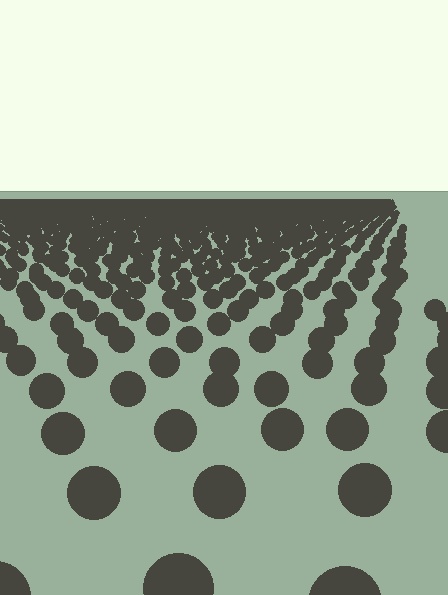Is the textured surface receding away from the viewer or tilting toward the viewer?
The surface is receding away from the viewer. Texture elements get smaller and denser toward the top.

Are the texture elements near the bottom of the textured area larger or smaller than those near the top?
Larger. Near the bottom, elements are closer to the viewer and appear at a bigger on-screen size.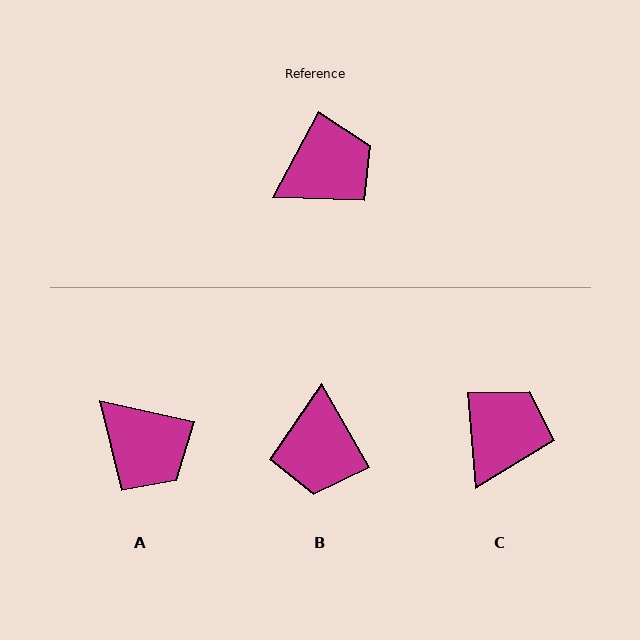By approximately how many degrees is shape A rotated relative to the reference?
Approximately 74 degrees clockwise.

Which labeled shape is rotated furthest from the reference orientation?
B, about 122 degrees away.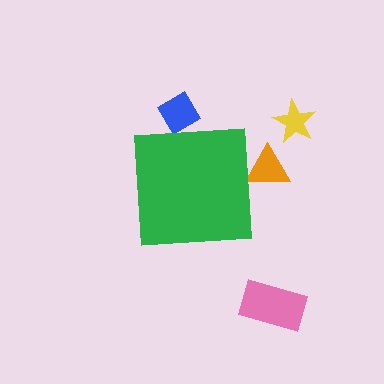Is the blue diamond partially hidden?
Yes, the blue diamond is partially hidden behind the green square.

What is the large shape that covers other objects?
A green square.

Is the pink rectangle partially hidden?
No, the pink rectangle is fully visible.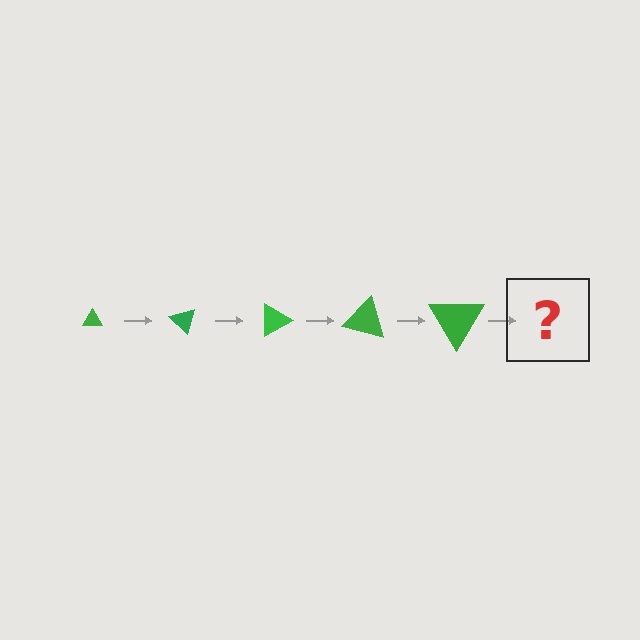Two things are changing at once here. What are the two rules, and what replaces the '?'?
The two rules are that the triangle grows larger each step and it rotates 45 degrees each step. The '?' should be a triangle, larger than the previous one and rotated 225 degrees from the start.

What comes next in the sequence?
The next element should be a triangle, larger than the previous one and rotated 225 degrees from the start.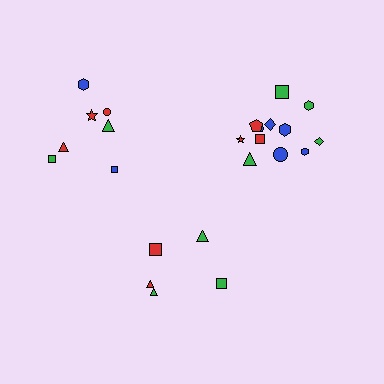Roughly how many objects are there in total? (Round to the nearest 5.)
Roughly 25 objects in total.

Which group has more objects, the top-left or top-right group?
The top-right group.